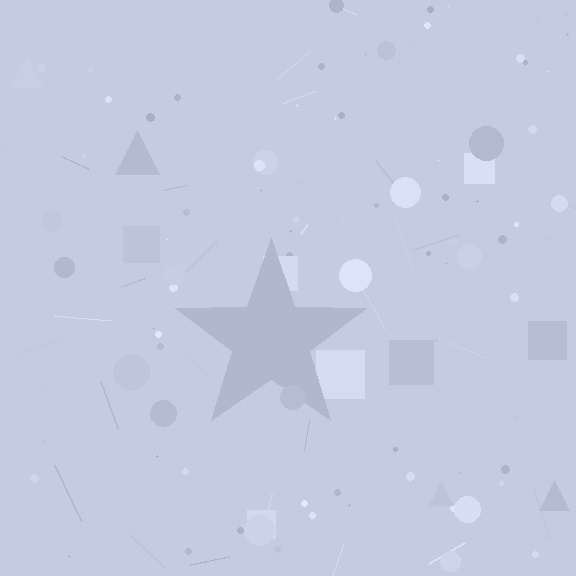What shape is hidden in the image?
A star is hidden in the image.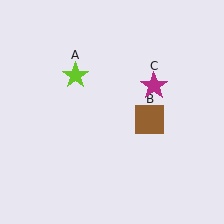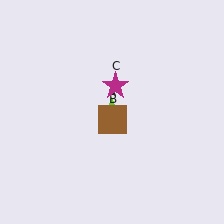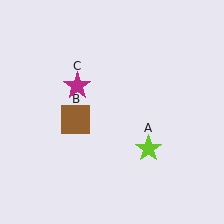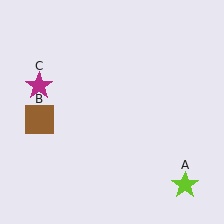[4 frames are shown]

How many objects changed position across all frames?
3 objects changed position: lime star (object A), brown square (object B), magenta star (object C).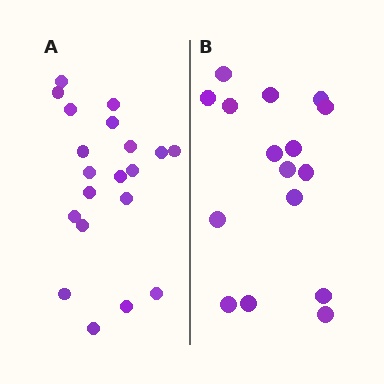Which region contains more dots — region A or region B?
Region A (the left region) has more dots.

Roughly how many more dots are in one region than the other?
Region A has about 4 more dots than region B.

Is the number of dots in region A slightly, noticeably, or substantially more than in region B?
Region A has noticeably more, but not dramatically so. The ratio is roughly 1.2 to 1.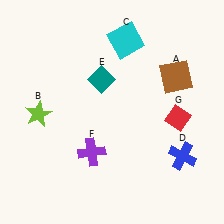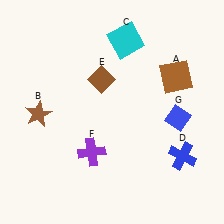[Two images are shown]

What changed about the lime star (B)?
In Image 1, B is lime. In Image 2, it changed to brown.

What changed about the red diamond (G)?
In Image 1, G is red. In Image 2, it changed to blue.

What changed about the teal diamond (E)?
In Image 1, E is teal. In Image 2, it changed to brown.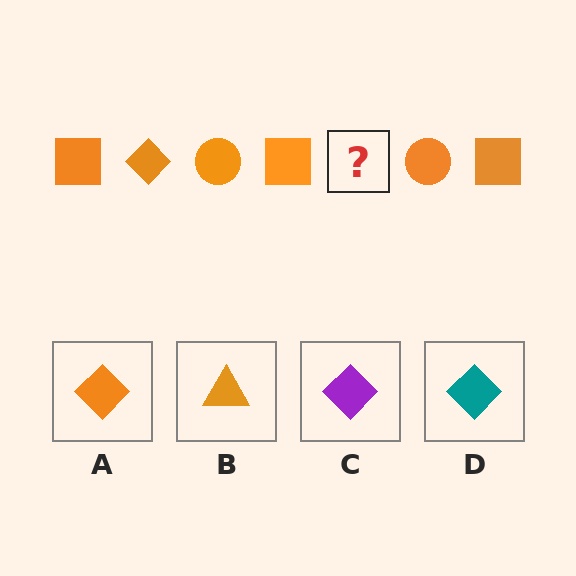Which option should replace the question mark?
Option A.